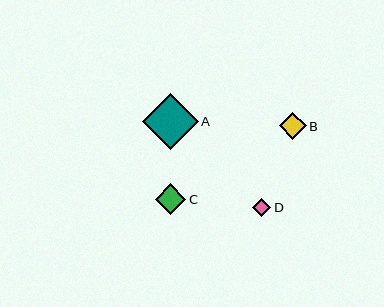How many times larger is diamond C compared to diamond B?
Diamond C is approximately 1.1 times the size of diamond B.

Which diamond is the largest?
Diamond A is the largest with a size of approximately 56 pixels.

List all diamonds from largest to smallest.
From largest to smallest: A, C, B, D.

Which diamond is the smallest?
Diamond D is the smallest with a size of approximately 18 pixels.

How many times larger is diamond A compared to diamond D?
Diamond A is approximately 3.0 times the size of diamond D.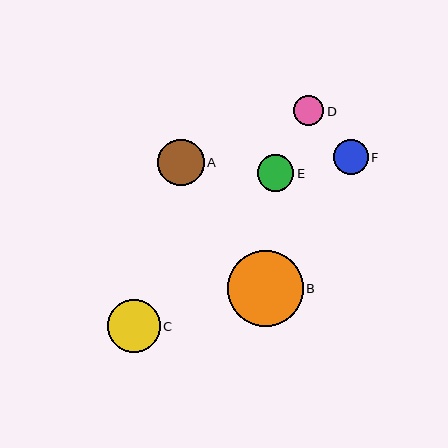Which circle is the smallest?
Circle D is the smallest with a size of approximately 30 pixels.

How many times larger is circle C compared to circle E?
Circle C is approximately 1.5 times the size of circle E.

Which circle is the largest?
Circle B is the largest with a size of approximately 76 pixels.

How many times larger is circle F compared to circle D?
Circle F is approximately 1.1 times the size of circle D.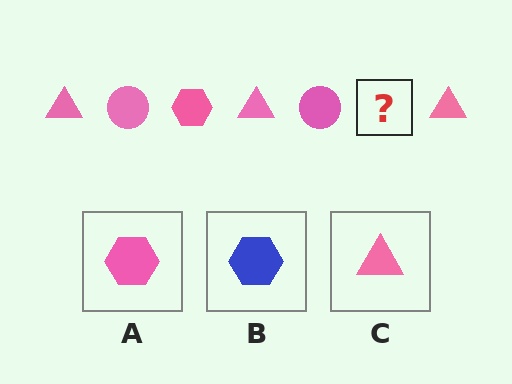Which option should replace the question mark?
Option A.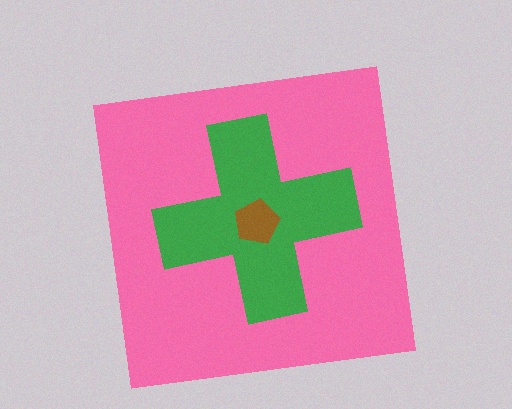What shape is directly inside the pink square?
The green cross.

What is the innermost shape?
The brown pentagon.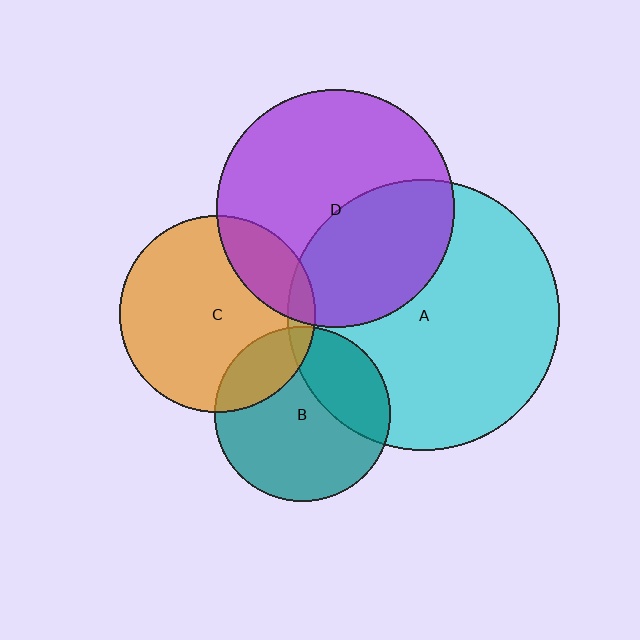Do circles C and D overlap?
Yes.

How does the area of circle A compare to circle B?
Approximately 2.4 times.